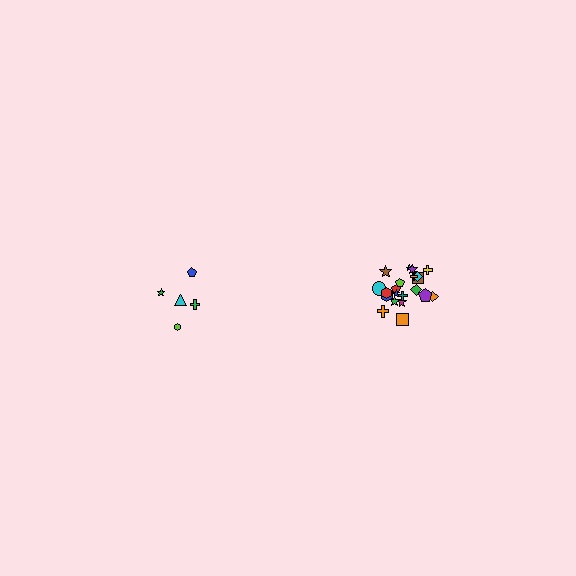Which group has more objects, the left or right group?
The right group.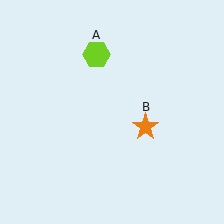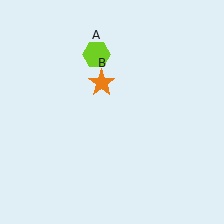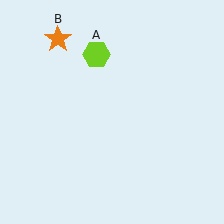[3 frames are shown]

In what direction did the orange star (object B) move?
The orange star (object B) moved up and to the left.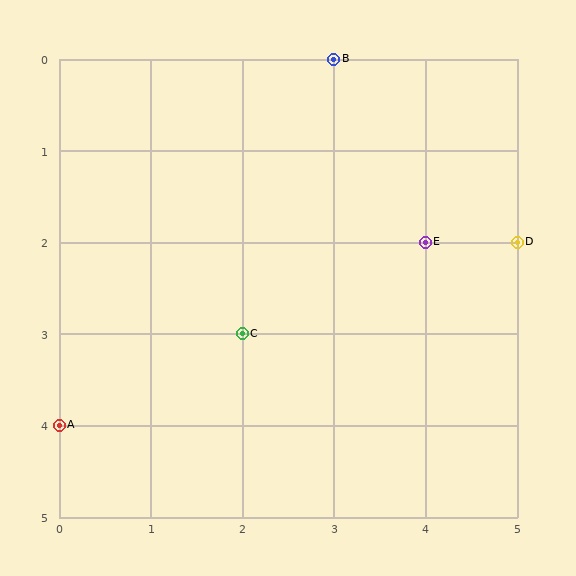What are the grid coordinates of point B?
Point B is at grid coordinates (3, 0).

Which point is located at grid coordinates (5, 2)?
Point D is at (5, 2).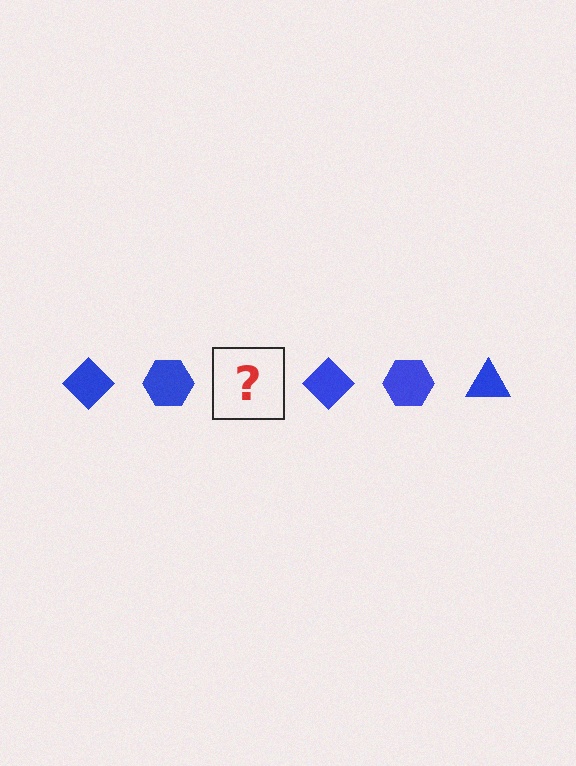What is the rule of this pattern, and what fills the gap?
The rule is that the pattern cycles through diamond, hexagon, triangle shapes in blue. The gap should be filled with a blue triangle.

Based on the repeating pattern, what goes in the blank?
The blank should be a blue triangle.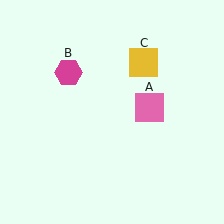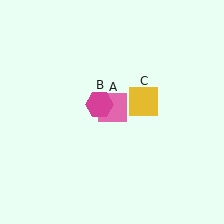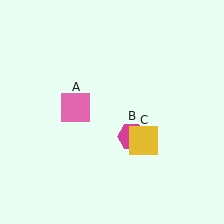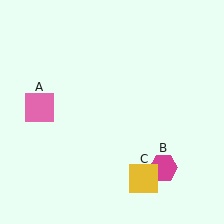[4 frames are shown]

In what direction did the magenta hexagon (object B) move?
The magenta hexagon (object B) moved down and to the right.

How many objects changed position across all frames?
3 objects changed position: pink square (object A), magenta hexagon (object B), yellow square (object C).